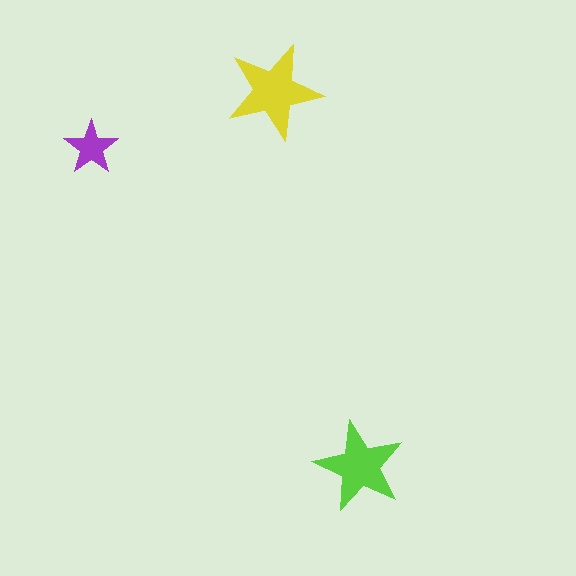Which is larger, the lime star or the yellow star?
The yellow one.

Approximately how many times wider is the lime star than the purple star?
About 1.5 times wider.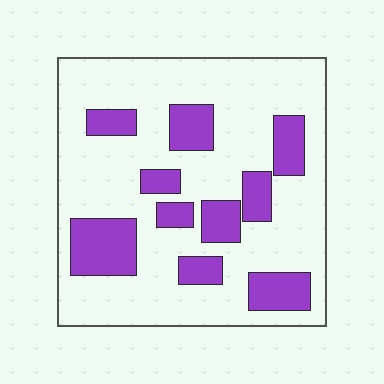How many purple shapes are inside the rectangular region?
10.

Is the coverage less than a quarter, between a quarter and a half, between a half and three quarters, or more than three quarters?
Between a quarter and a half.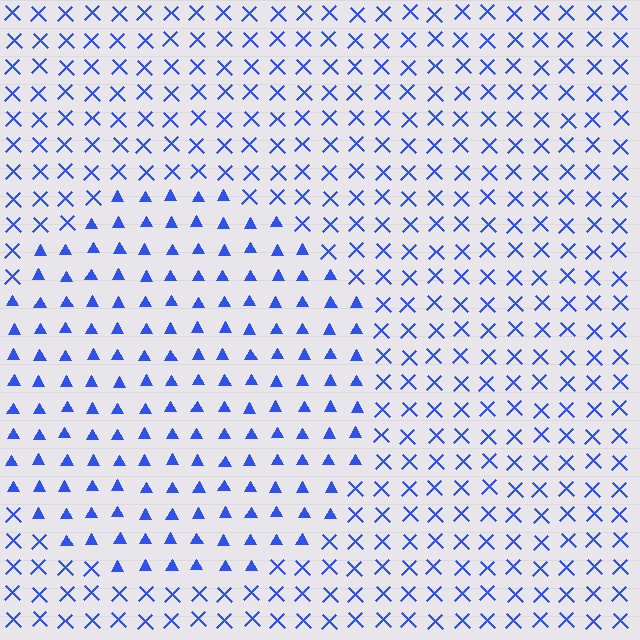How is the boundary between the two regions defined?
The boundary is defined by a change in element shape: triangles inside vs. X marks outside. All elements share the same color and spacing.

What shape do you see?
I see a circle.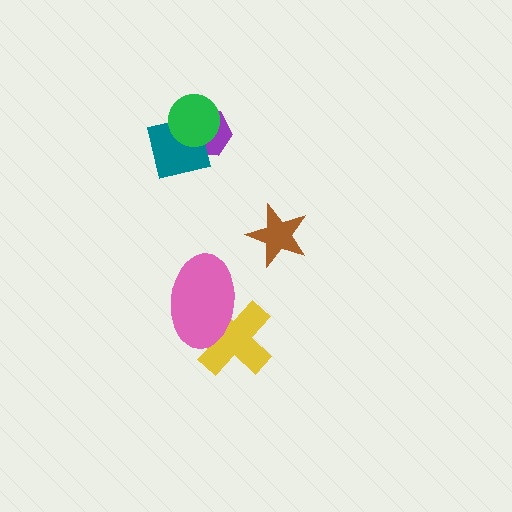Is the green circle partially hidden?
No, no other shape covers it.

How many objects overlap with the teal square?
2 objects overlap with the teal square.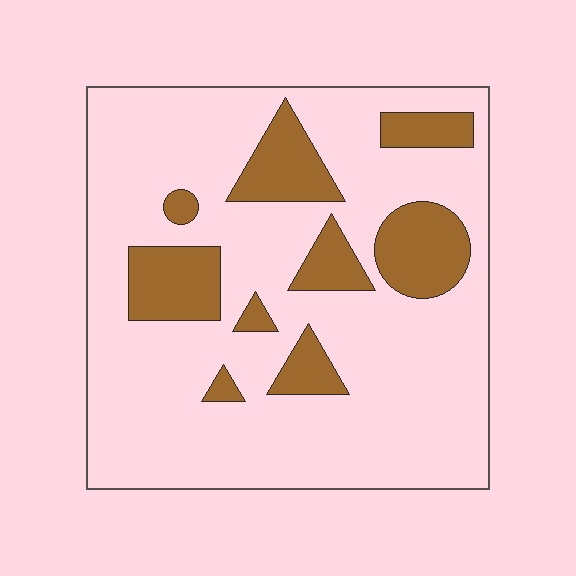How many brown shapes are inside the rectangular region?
9.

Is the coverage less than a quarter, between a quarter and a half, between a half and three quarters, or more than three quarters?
Less than a quarter.